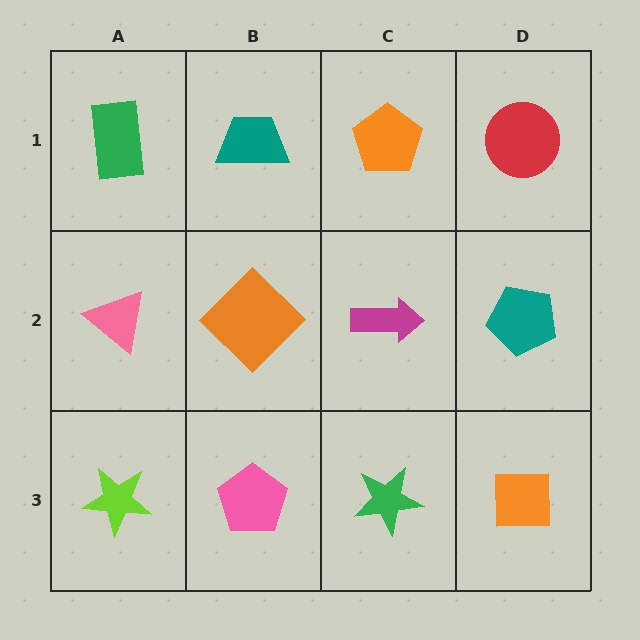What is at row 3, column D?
An orange square.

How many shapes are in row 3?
4 shapes.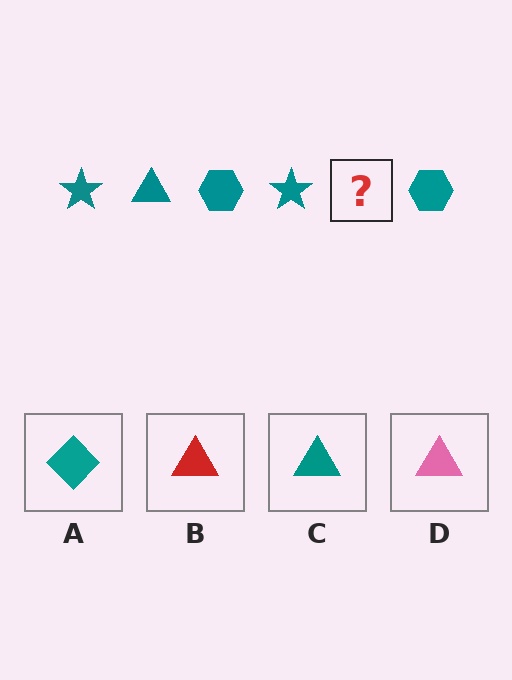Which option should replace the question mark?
Option C.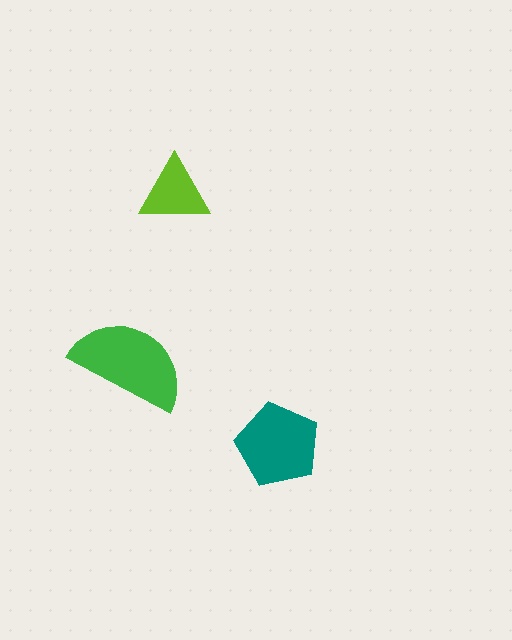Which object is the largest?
The green semicircle.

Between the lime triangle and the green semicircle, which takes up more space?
The green semicircle.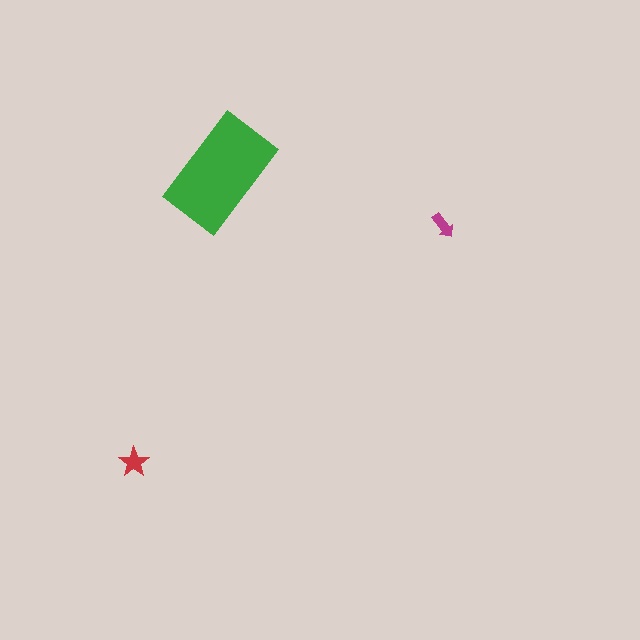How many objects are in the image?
There are 3 objects in the image.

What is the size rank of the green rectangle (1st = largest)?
1st.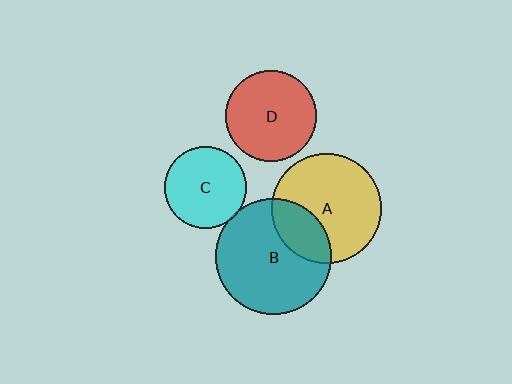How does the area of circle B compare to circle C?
Approximately 2.0 times.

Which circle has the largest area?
Circle B (teal).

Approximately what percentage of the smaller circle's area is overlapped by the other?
Approximately 5%.